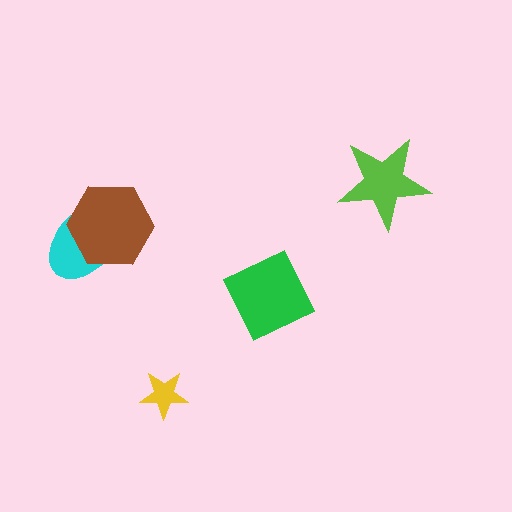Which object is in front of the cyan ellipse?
The brown hexagon is in front of the cyan ellipse.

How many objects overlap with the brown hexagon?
1 object overlaps with the brown hexagon.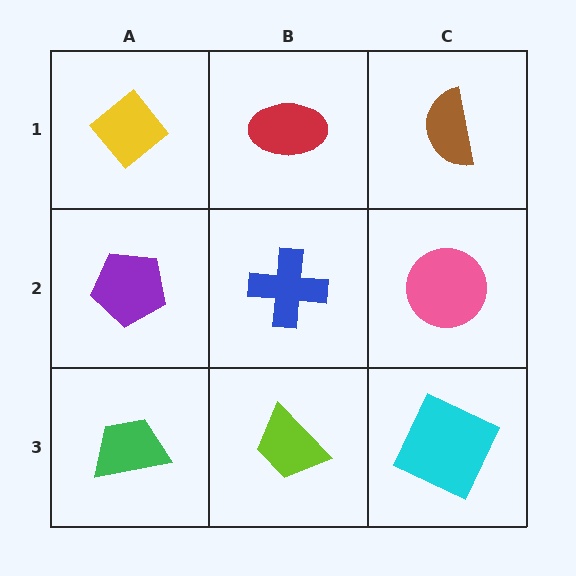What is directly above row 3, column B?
A blue cross.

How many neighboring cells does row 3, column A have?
2.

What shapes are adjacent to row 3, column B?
A blue cross (row 2, column B), a green trapezoid (row 3, column A), a cyan square (row 3, column C).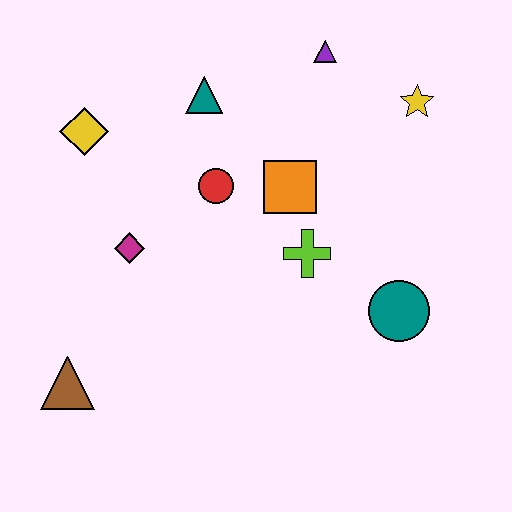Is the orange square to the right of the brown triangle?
Yes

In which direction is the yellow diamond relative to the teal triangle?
The yellow diamond is to the left of the teal triangle.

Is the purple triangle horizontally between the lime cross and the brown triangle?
No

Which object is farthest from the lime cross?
The brown triangle is farthest from the lime cross.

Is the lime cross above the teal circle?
Yes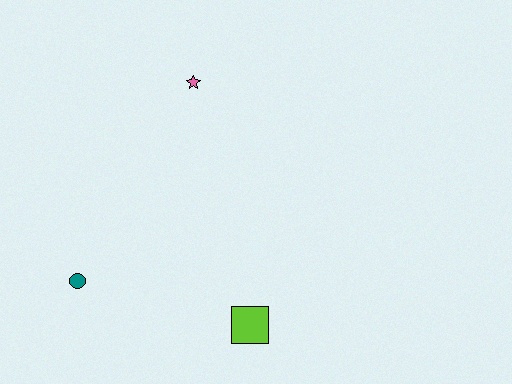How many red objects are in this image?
There are no red objects.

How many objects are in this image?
There are 3 objects.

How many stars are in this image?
There is 1 star.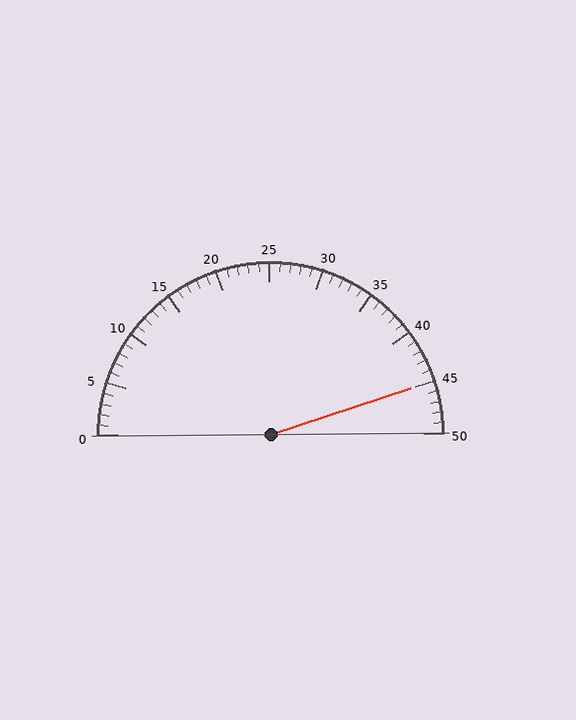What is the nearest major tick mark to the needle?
The nearest major tick mark is 45.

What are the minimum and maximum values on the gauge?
The gauge ranges from 0 to 50.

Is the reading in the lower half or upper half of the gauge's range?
The reading is in the upper half of the range (0 to 50).